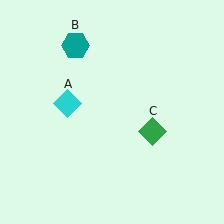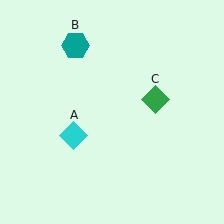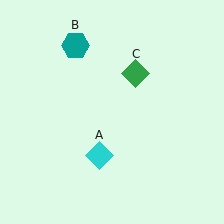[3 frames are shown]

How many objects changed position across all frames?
2 objects changed position: cyan diamond (object A), green diamond (object C).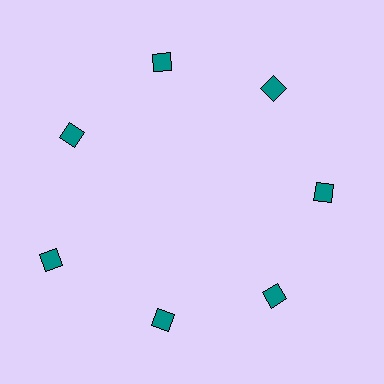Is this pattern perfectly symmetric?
No. The 7 teal squares are arranged in a ring, but one element near the 8 o'clock position is pushed outward from the center, breaking the 7-fold rotational symmetry.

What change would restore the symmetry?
The symmetry would be restored by moving it inward, back onto the ring so that all 7 squares sit at equal angles and equal distance from the center.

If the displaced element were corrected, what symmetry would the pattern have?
It would have 7-fold rotational symmetry — the pattern would map onto itself every 51 degrees.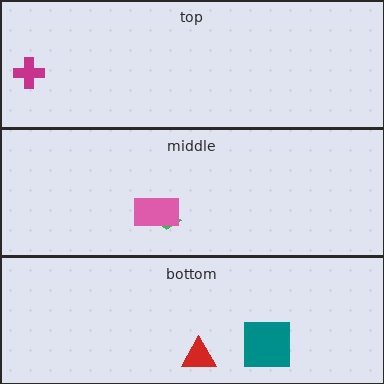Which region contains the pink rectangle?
The middle region.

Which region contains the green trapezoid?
The middle region.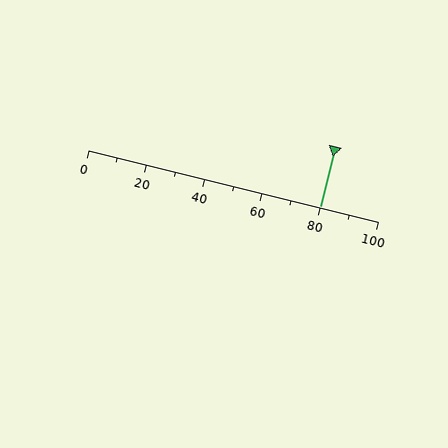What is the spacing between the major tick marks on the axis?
The major ticks are spaced 20 apart.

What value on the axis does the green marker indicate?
The marker indicates approximately 80.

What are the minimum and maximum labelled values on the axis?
The axis runs from 0 to 100.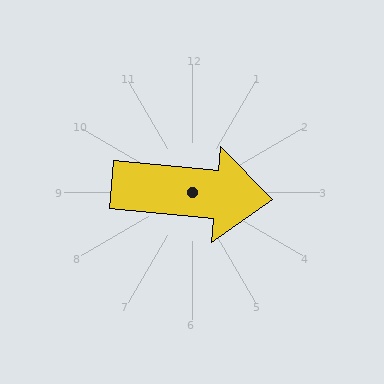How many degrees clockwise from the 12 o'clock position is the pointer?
Approximately 95 degrees.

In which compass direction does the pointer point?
East.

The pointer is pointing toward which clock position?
Roughly 3 o'clock.